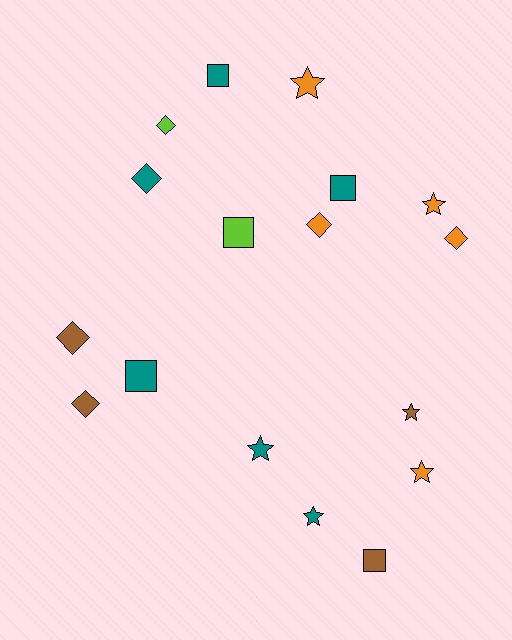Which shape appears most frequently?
Diamond, with 6 objects.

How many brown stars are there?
There is 1 brown star.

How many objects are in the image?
There are 17 objects.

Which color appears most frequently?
Teal, with 6 objects.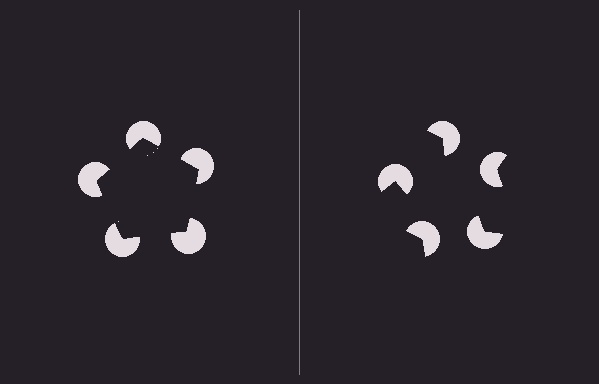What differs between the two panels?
The pac-man discs are positioned identically on both sides; only the wedge orientations differ. On the left they align to a pentagon; on the right they are misaligned.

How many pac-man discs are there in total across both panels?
10 — 5 on each side.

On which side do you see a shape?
An illusory pentagon appears on the left side. On the right side the wedge cuts are rotated, so no coherent shape forms.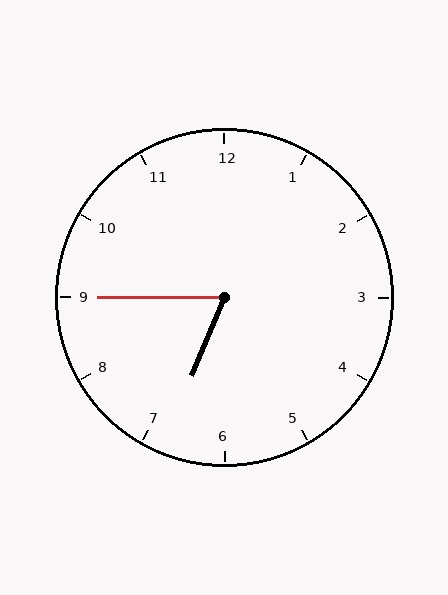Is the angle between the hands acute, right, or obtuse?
It is acute.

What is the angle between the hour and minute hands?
Approximately 68 degrees.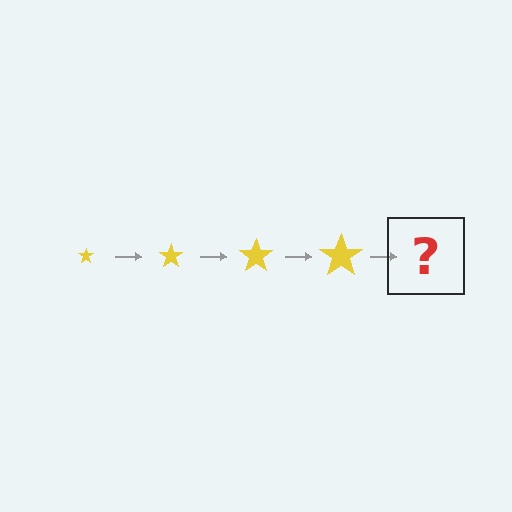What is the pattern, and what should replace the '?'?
The pattern is that the star gets progressively larger each step. The '?' should be a yellow star, larger than the previous one.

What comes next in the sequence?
The next element should be a yellow star, larger than the previous one.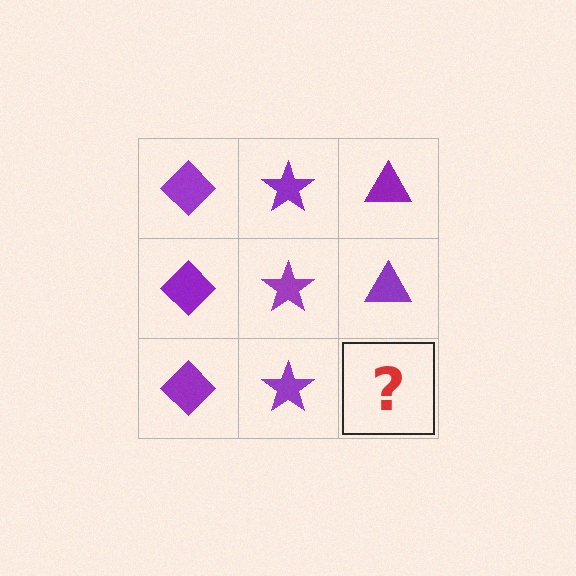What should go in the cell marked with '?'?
The missing cell should contain a purple triangle.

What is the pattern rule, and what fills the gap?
The rule is that each column has a consistent shape. The gap should be filled with a purple triangle.